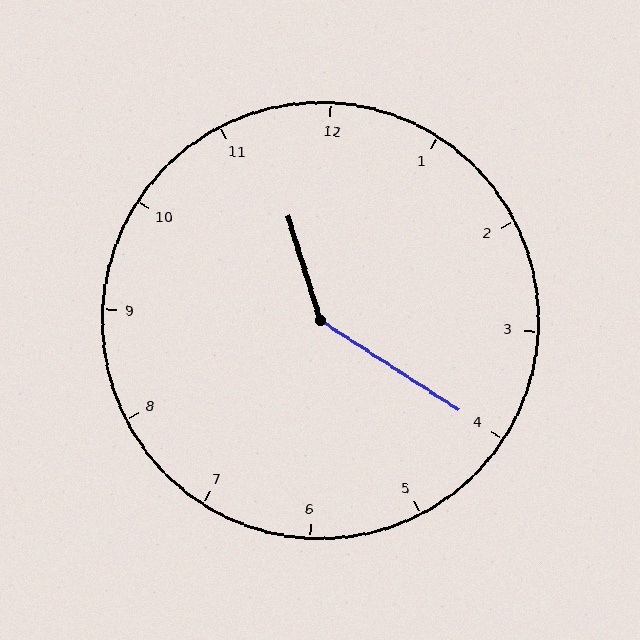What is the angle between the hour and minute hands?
Approximately 140 degrees.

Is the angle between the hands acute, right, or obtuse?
It is obtuse.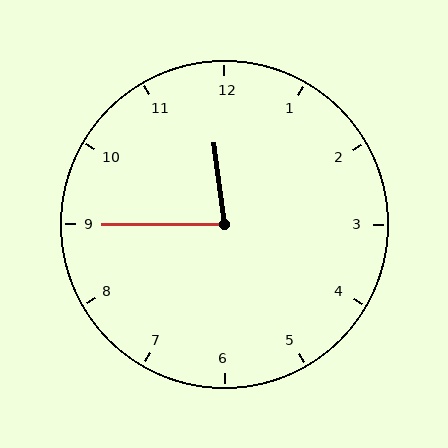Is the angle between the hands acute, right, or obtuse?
It is acute.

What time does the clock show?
11:45.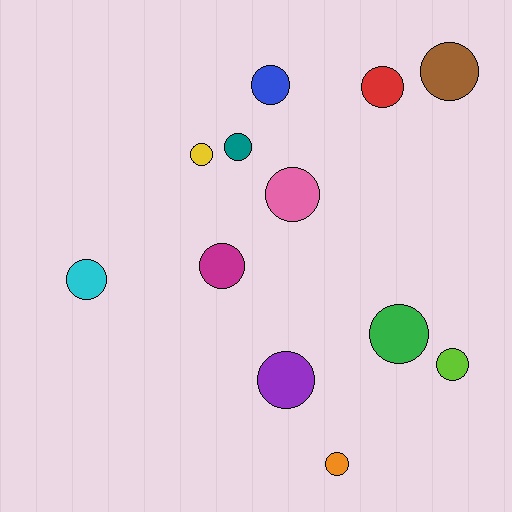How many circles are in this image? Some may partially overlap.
There are 12 circles.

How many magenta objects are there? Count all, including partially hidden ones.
There is 1 magenta object.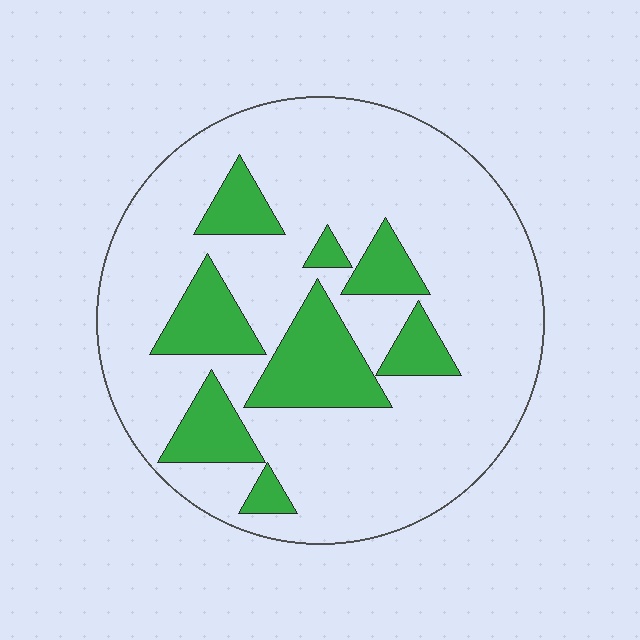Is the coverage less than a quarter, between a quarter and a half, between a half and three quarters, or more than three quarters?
Less than a quarter.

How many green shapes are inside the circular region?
8.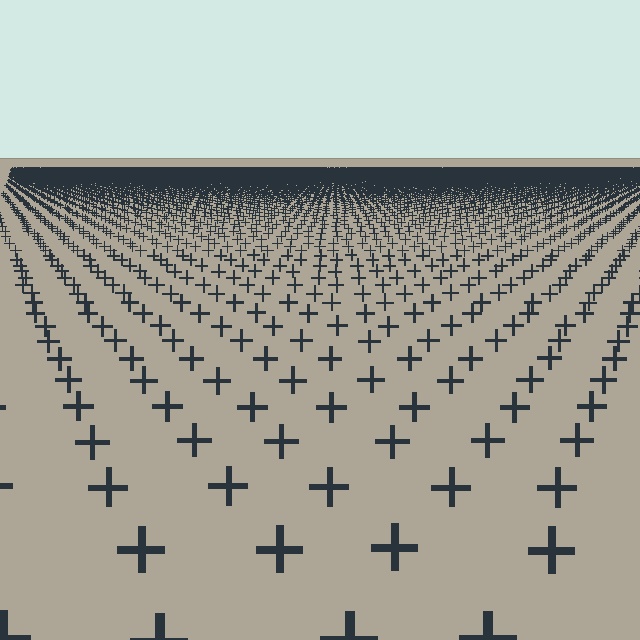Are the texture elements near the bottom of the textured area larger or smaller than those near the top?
Larger. Near the bottom, elements are closer to the viewer and appear at a bigger on-screen size.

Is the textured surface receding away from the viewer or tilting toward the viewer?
The surface is receding away from the viewer. Texture elements get smaller and denser toward the top.